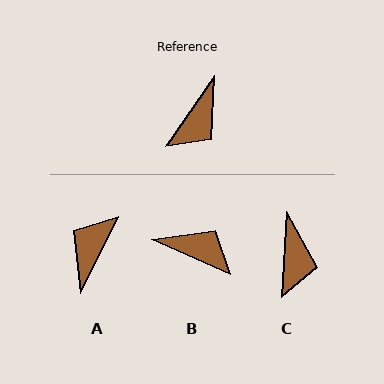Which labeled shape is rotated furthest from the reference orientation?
A, about 171 degrees away.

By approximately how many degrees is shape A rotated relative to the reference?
Approximately 171 degrees clockwise.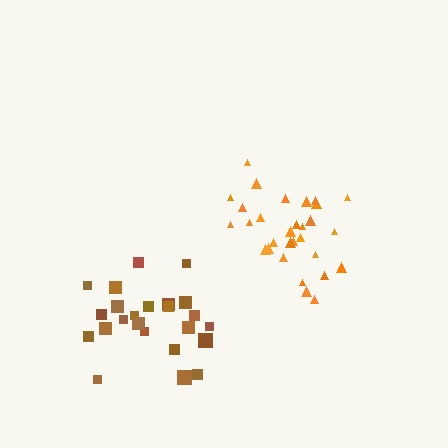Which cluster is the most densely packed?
Orange.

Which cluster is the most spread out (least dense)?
Brown.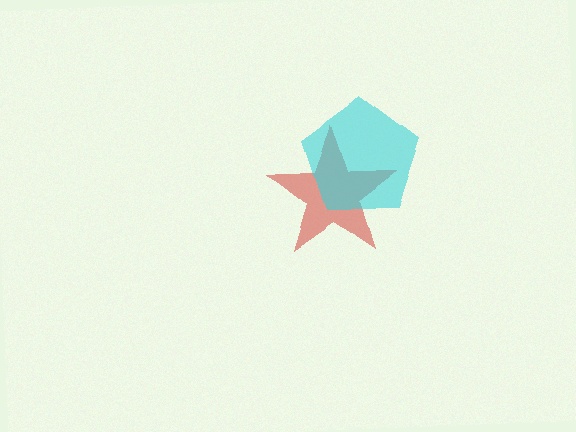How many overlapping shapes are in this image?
There are 2 overlapping shapes in the image.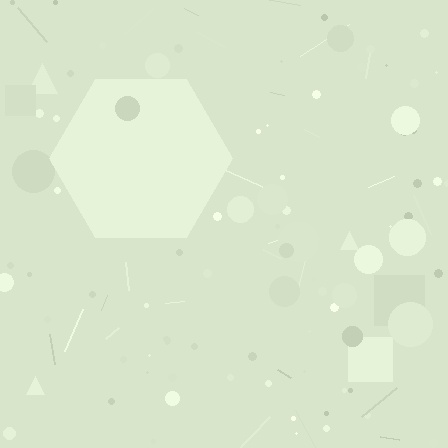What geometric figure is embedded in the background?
A hexagon is embedded in the background.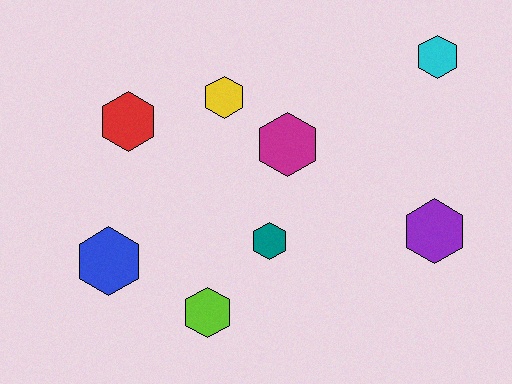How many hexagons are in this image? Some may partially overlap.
There are 8 hexagons.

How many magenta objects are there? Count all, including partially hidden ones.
There is 1 magenta object.